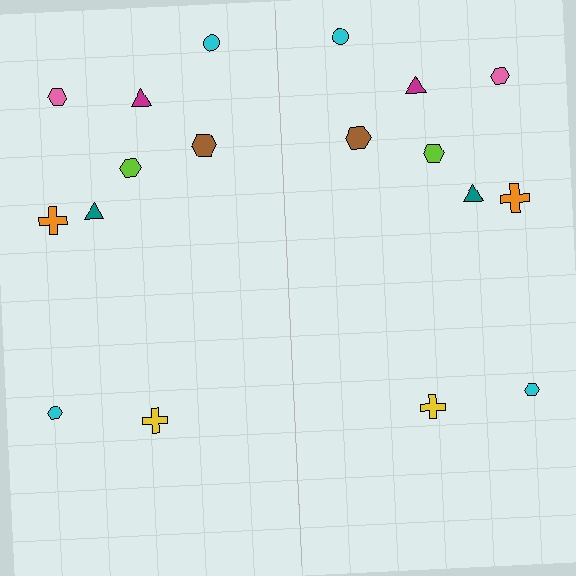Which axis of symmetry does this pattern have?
The pattern has a vertical axis of symmetry running through the center of the image.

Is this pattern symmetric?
Yes, this pattern has bilateral (reflection) symmetry.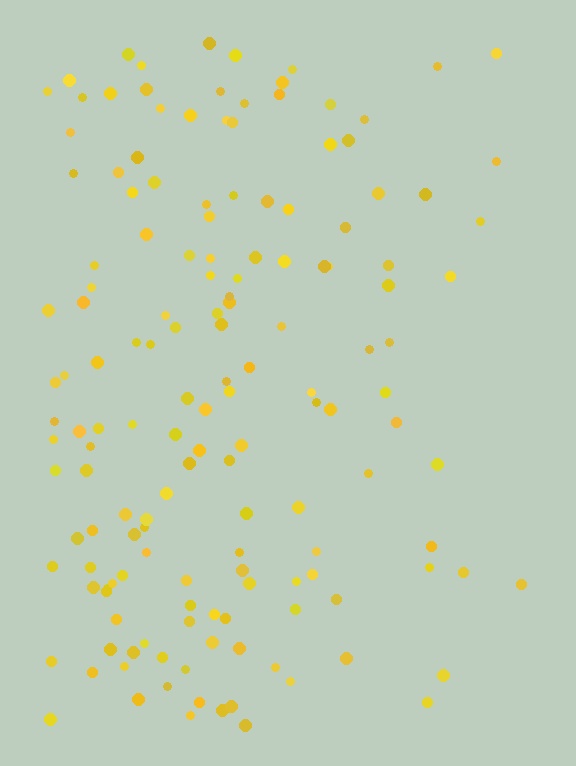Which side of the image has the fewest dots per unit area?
The right.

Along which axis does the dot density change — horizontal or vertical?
Horizontal.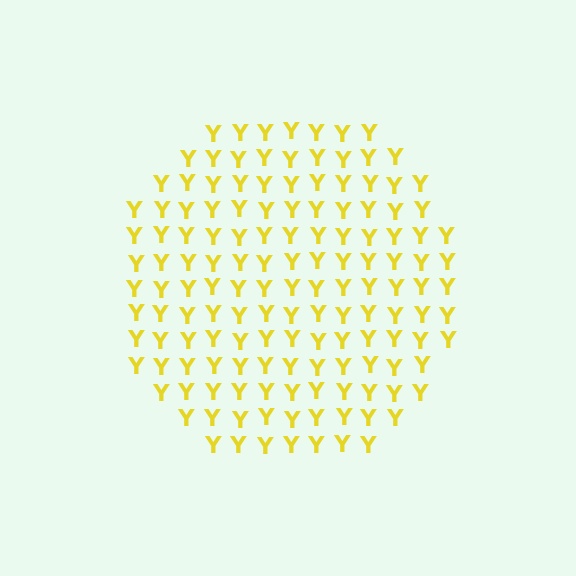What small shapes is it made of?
It is made of small letter Y's.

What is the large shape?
The large shape is a circle.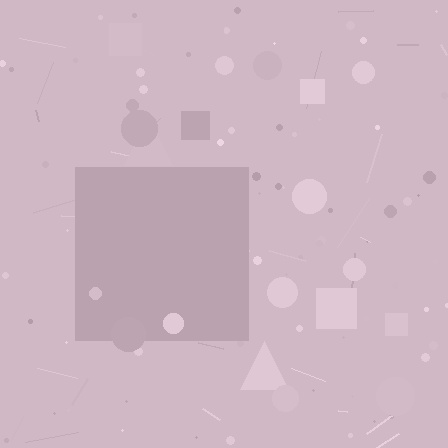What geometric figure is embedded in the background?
A square is embedded in the background.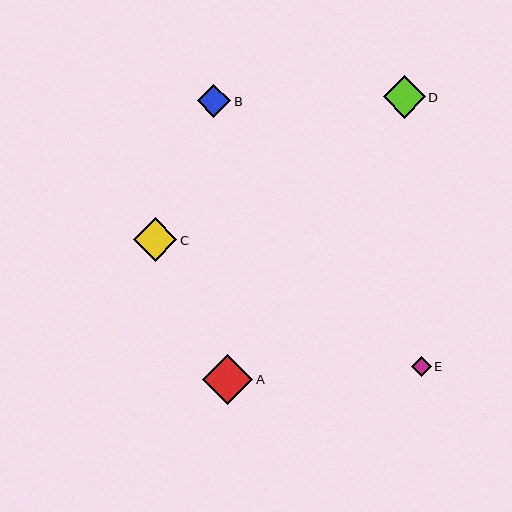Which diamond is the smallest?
Diamond E is the smallest with a size of approximately 19 pixels.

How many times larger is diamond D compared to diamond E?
Diamond D is approximately 2.2 times the size of diamond E.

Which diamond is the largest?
Diamond A is the largest with a size of approximately 51 pixels.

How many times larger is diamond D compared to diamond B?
Diamond D is approximately 1.3 times the size of diamond B.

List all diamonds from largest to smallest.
From largest to smallest: A, C, D, B, E.